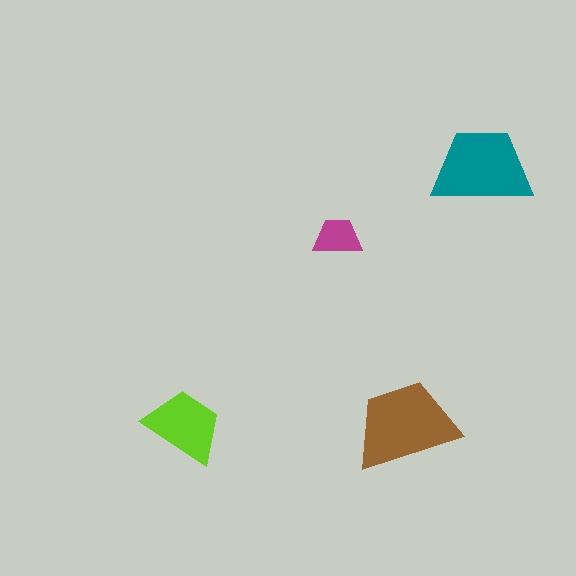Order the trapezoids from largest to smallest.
the brown one, the teal one, the lime one, the magenta one.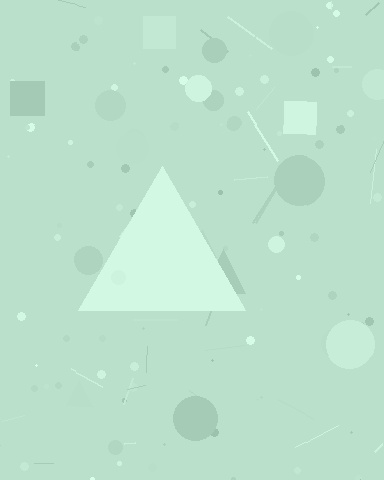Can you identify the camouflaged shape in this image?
The camouflaged shape is a triangle.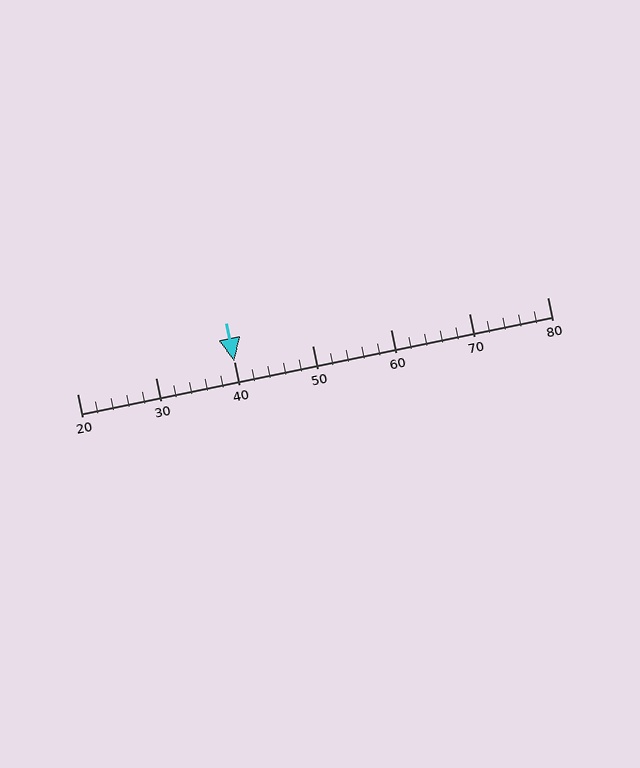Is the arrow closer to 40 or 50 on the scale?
The arrow is closer to 40.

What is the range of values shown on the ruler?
The ruler shows values from 20 to 80.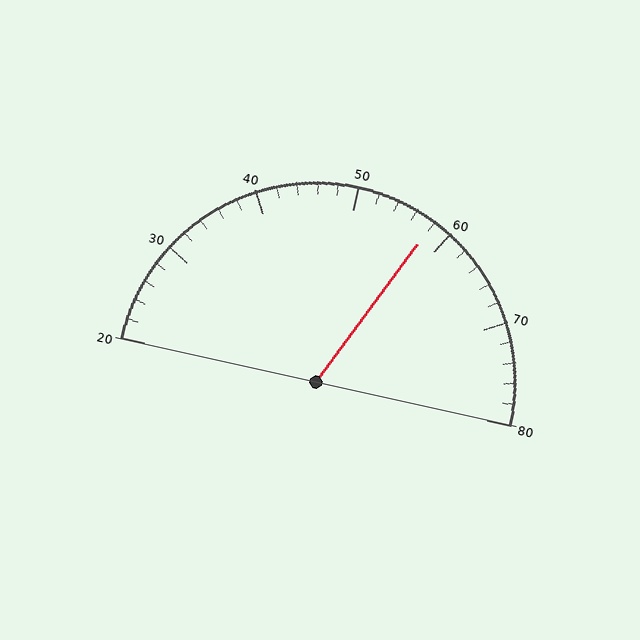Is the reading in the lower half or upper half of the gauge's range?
The reading is in the upper half of the range (20 to 80).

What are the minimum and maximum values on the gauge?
The gauge ranges from 20 to 80.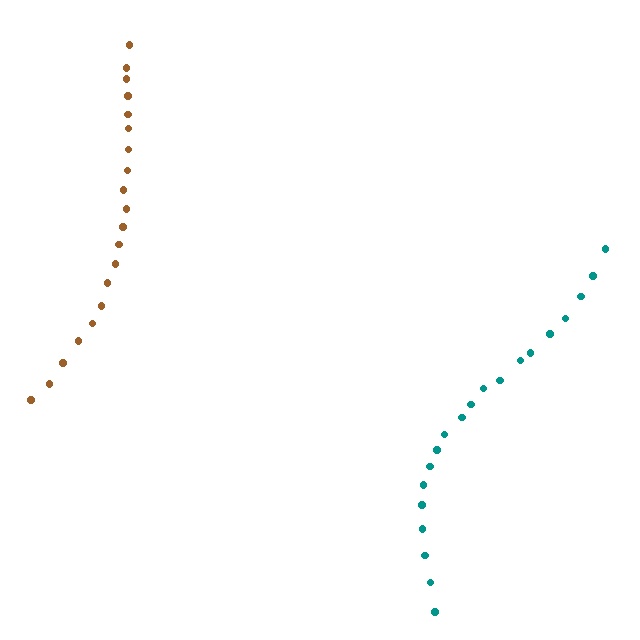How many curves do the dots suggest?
There are 2 distinct paths.